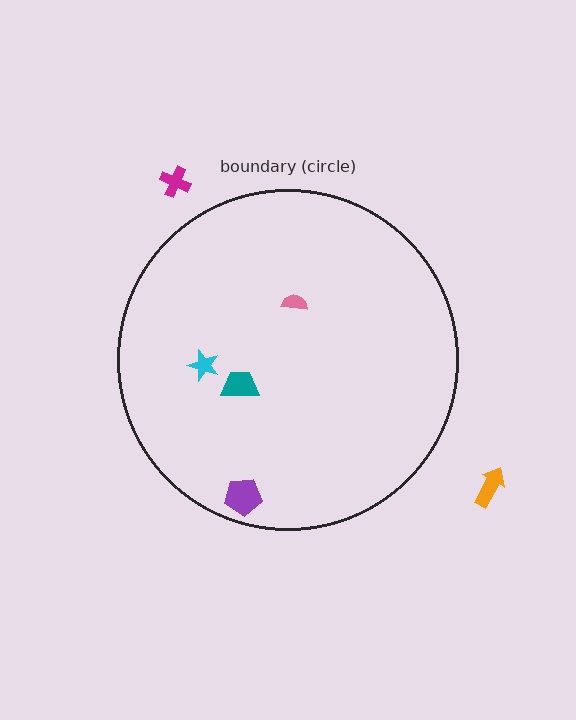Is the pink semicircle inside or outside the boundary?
Inside.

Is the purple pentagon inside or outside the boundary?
Inside.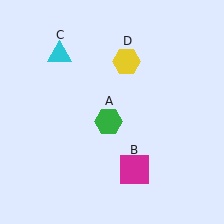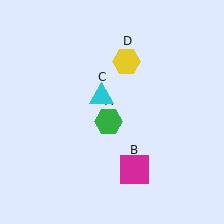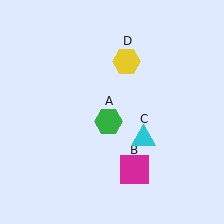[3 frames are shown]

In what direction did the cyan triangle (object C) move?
The cyan triangle (object C) moved down and to the right.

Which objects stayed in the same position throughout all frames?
Green hexagon (object A) and magenta square (object B) and yellow hexagon (object D) remained stationary.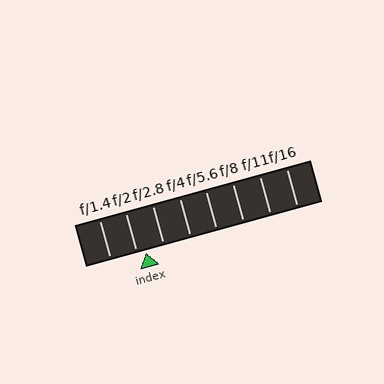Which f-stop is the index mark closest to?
The index mark is closest to f/2.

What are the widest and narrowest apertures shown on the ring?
The widest aperture shown is f/1.4 and the narrowest is f/16.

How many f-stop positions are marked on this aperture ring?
There are 8 f-stop positions marked.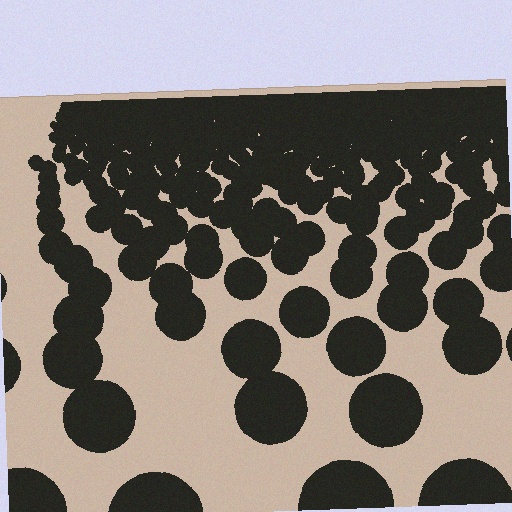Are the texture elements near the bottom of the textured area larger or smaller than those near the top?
Larger. Near the bottom, elements are closer to the viewer and appear at a bigger on-screen size.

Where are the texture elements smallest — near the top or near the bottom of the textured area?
Near the top.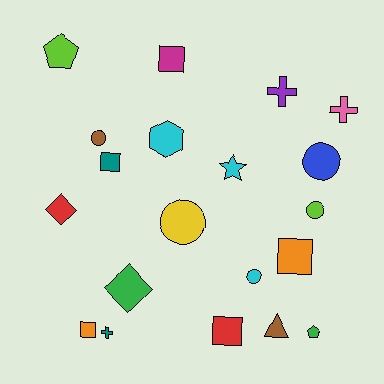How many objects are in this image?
There are 20 objects.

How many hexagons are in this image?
There is 1 hexagon.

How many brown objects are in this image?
There are 2 brown objects.